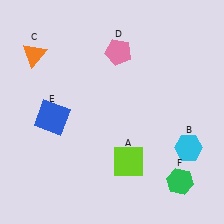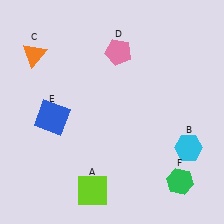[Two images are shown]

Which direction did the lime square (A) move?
The lime square (A) moved left.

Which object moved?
The lime square (A) moved left.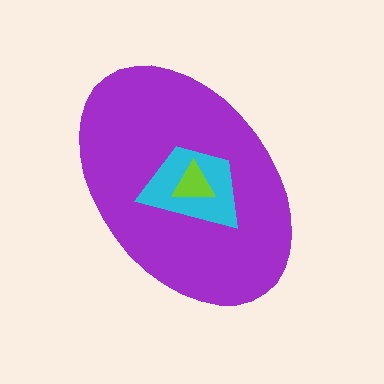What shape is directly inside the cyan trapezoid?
The lime triangle.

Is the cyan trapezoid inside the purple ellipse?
Yes.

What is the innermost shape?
The lime triangle.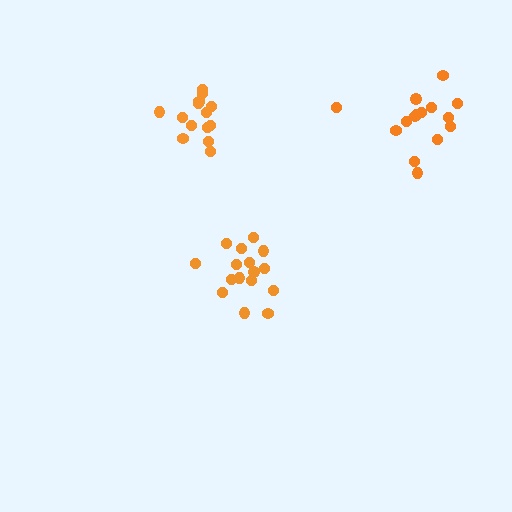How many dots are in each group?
Group 1: 16 dots, Group 2: 15 dots, Group 3: 14 dots (45 total).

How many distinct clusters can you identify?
There are 3 distinct clusters.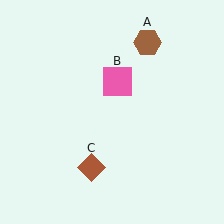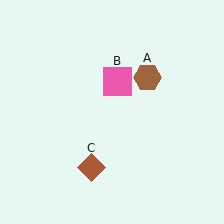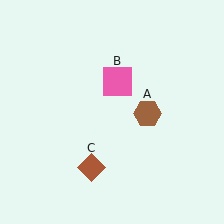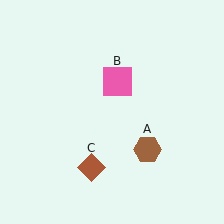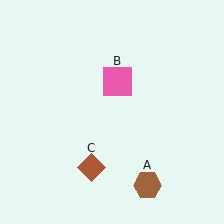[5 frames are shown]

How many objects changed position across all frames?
1 object changed position: brown hexagon (object A).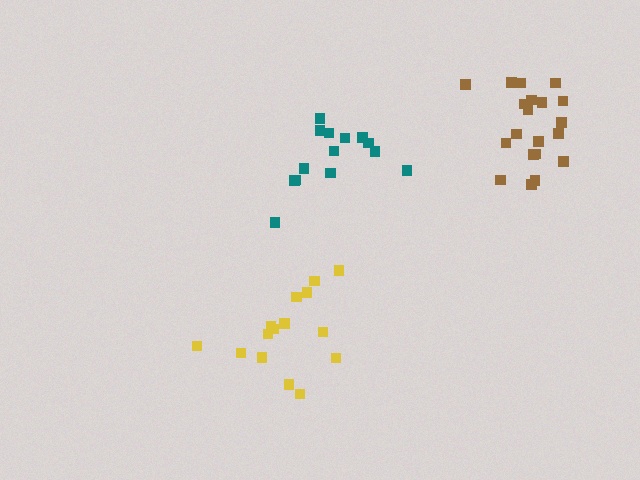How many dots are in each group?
Group 1: 14 dots, Group 2: 20 dots, Group 3: 15 dots (49 total).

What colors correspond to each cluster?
The clusters are colored: teal, brown, yellow.